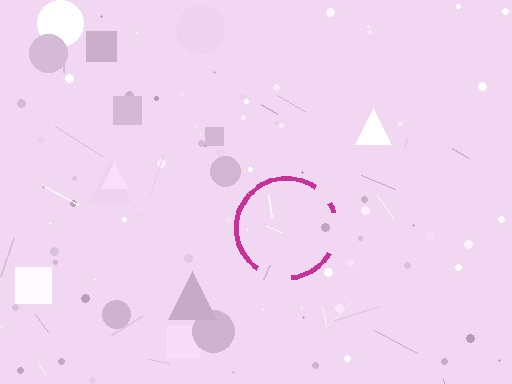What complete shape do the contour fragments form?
The contour fragments form a circle.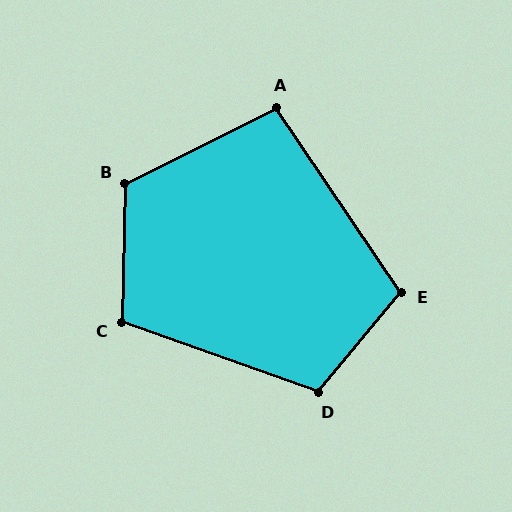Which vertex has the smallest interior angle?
A, at approximately 97 degrees.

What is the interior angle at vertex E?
Approximately 106 degrees (obtuse).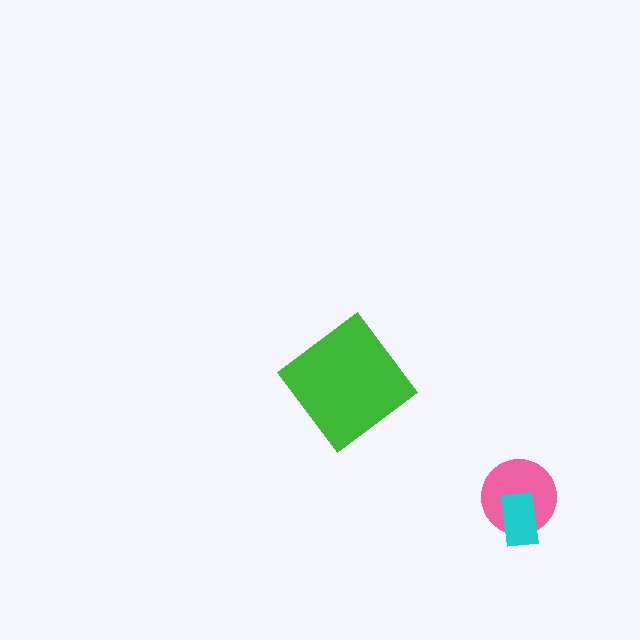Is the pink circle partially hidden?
Yes, it is partially covered by another shape.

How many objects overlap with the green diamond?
0 objects overlap with the green diamond.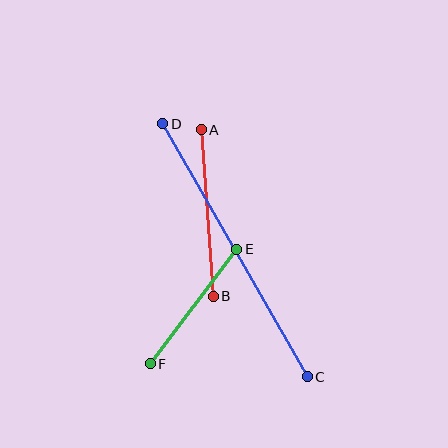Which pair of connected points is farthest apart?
Points C and D are farthest apart.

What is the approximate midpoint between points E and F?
The midpoint is at approximately (194, 307) pixels.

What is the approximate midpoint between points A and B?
The midpoint is at approximately (207, 213) pixels.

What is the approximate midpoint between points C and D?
The midpoint is at approximately (235, 250) pixels.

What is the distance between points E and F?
The distance is approximately 143 pixels.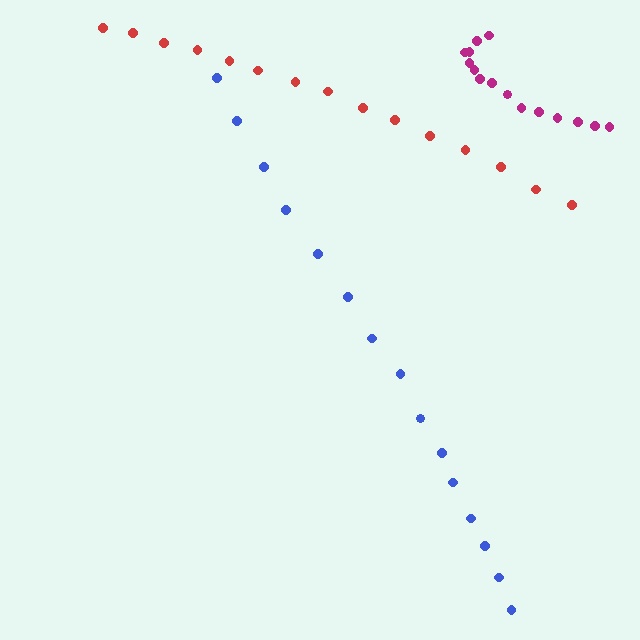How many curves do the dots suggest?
There are 3 distinct paths.